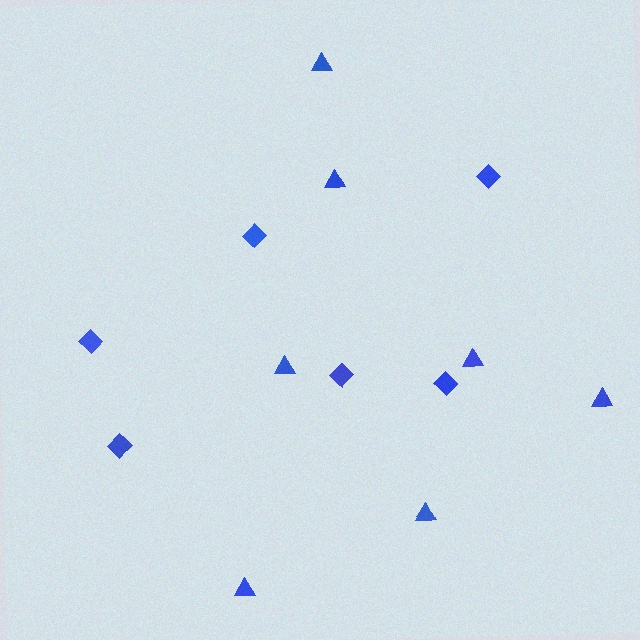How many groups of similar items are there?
There are 2 groups: one group of triangles (7) and one group of diamonds (6).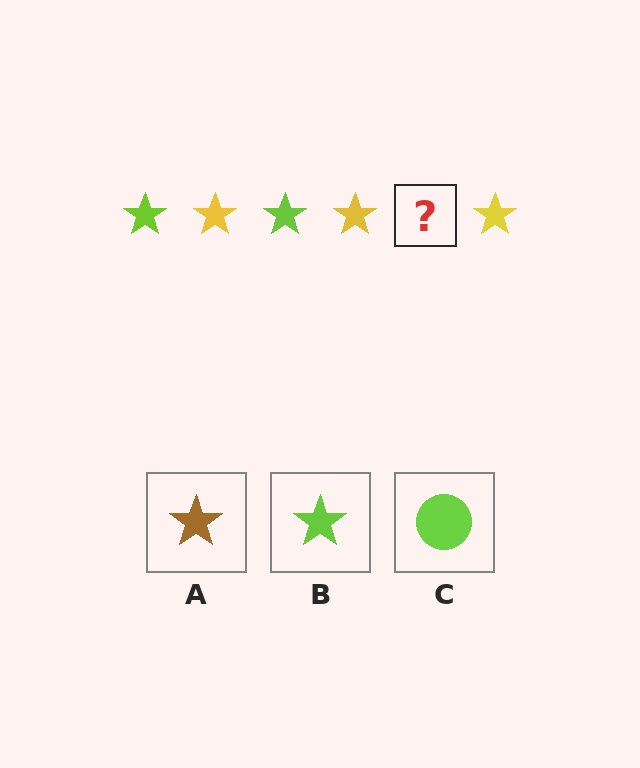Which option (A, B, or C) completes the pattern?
B.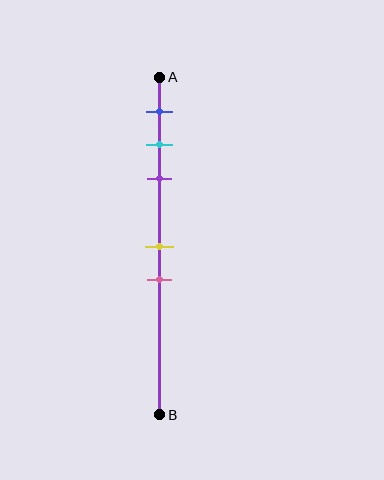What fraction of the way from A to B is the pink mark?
The pink mark is approximately 60% (0.6) of the way from A to B.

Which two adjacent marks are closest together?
The cyan and purple marks are the closest adjacent pair.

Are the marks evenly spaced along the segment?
No, the marks are not evenly spaced.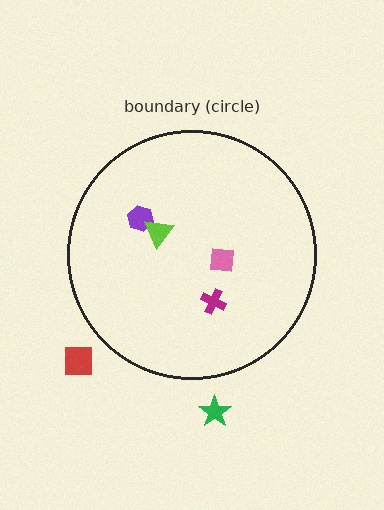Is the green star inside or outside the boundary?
Outside.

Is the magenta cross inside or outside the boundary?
Inside.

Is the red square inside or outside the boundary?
Outside.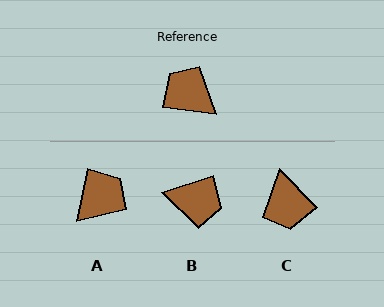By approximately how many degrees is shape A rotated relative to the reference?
Approximately 95 degrees clockwise.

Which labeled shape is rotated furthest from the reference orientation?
B, about 154 degrees away.